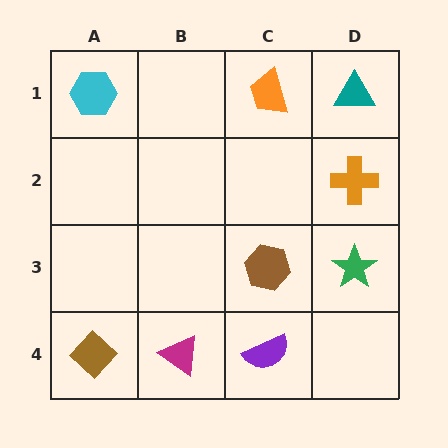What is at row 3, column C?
A brown hexagon.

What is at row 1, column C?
An orange trapezoid.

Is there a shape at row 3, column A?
No, that cell is empty.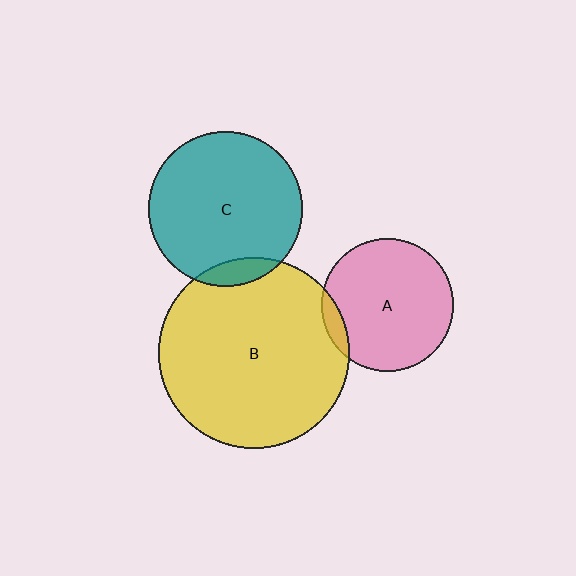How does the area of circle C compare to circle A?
Approximately 1.4 times.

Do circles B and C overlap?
Yes.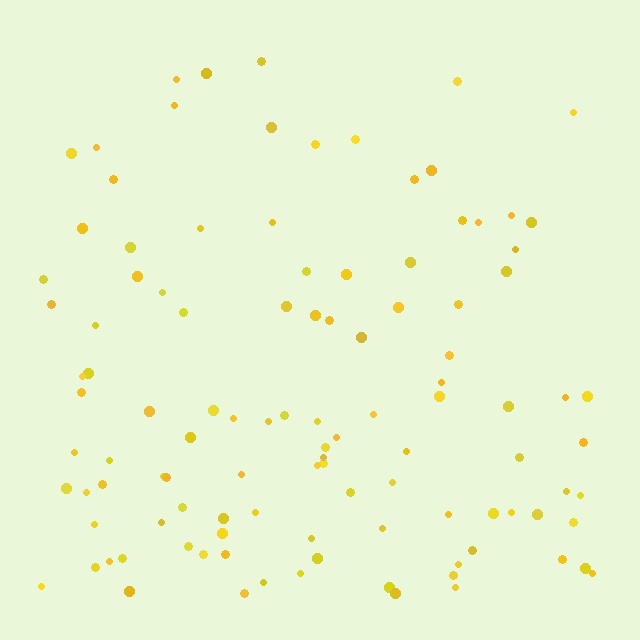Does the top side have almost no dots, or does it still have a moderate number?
Still a moderate number, just noticeably fewer than the bottom.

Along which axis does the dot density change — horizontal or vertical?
Vertical.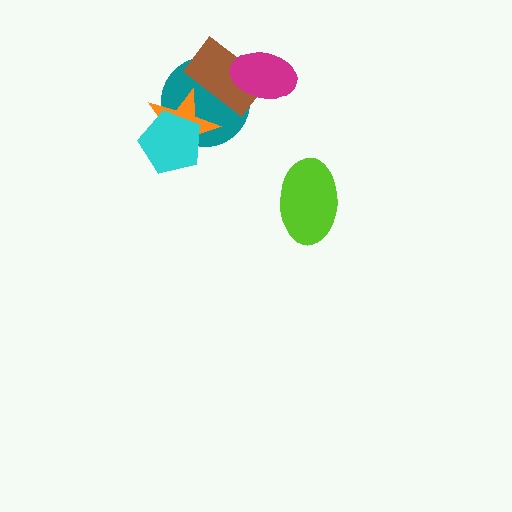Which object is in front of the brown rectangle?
The magenta ellipse is in front of the brown rectangle.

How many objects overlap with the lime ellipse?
0 objects overlap with the lime ellipse.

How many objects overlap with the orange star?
3 objects overlap with the orange star.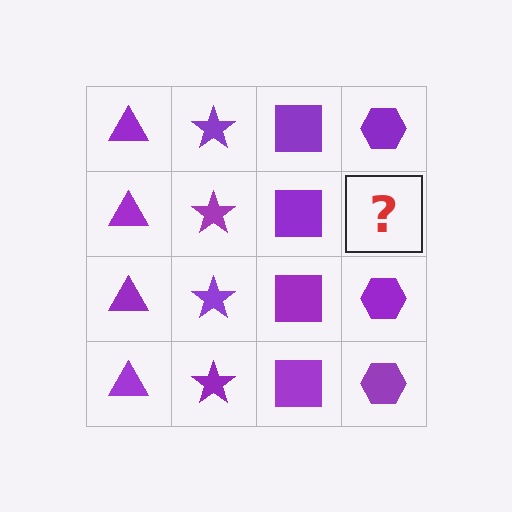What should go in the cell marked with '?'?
The missing cell should contain a purple hexagon.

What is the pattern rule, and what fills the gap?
The rule is that each column has a consistent shape. The gap should be filled with a purple hexagon.